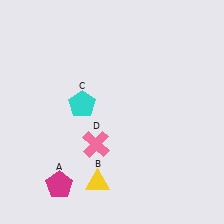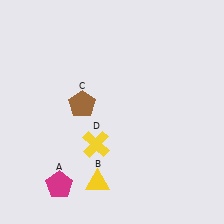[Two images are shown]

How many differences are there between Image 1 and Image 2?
There are 2 differences between the two images.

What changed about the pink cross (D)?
In Image 1, D is pink. In Image 2, it changed to yellow.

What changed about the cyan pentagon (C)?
In Image 1, C is cyan. In Image 2, it changed to brown.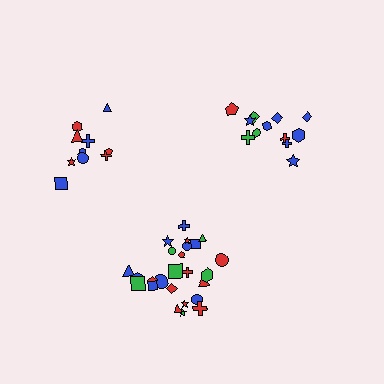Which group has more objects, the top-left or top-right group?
The top-right group.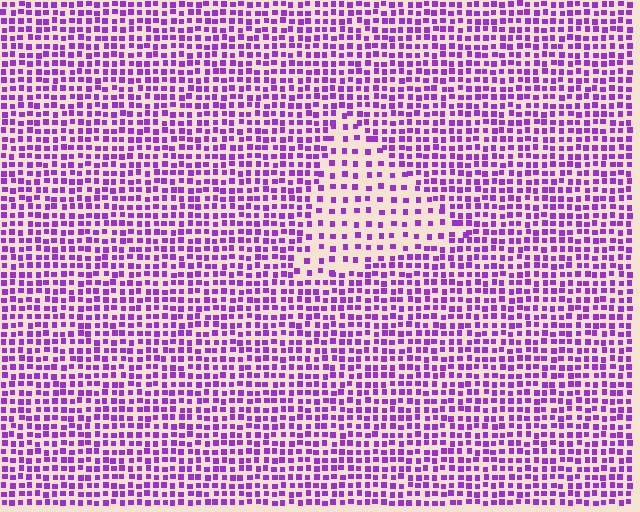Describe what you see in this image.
The image contains small purple elements arranged at two different densities. A triangle-shaped region is visible where the elements are less densely packed than the surrounding area.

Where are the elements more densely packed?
The elements are more densely packed outside the triangle boundary.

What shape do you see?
I see a triangle.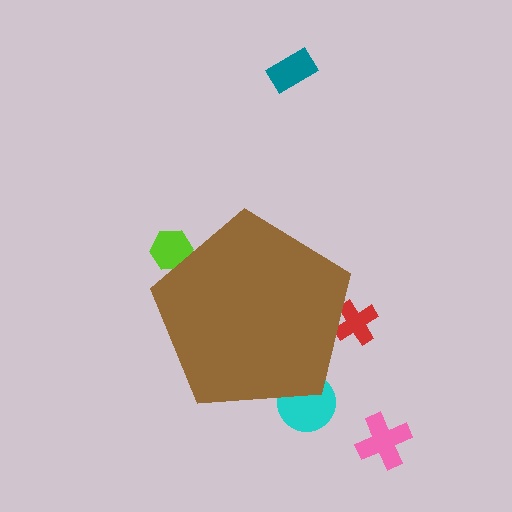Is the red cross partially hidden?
Yes, the red cross is partially hidden behind the brown pentagon.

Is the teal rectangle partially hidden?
No, the teal rectangle is fully visible.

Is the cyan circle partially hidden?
Yes, the cyan circle is partially hidden behind the brown pentagon.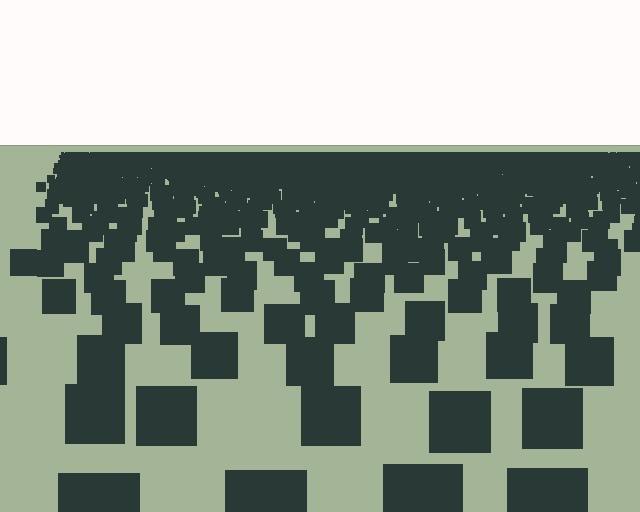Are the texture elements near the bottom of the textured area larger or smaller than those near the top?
Larger. Near the bottom, elements are closer to the viewer and appear at a bigger on-screen size.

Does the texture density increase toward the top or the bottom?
Density increases toward the top.